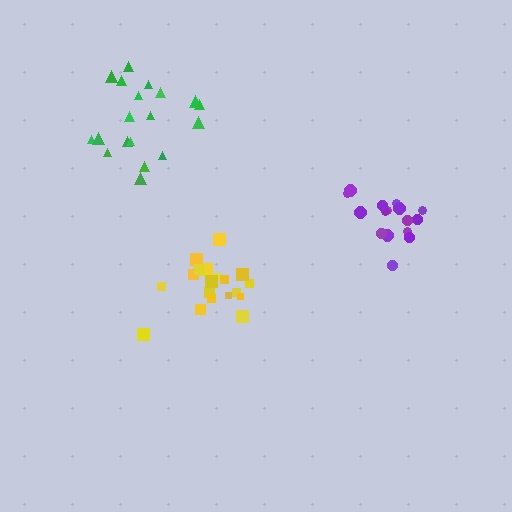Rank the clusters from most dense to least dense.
purple, yellow, green.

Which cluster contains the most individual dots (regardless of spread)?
Green (19).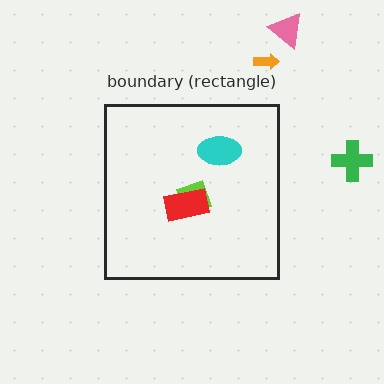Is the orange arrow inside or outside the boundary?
Outside.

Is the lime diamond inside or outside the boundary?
Inside.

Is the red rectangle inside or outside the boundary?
Inside.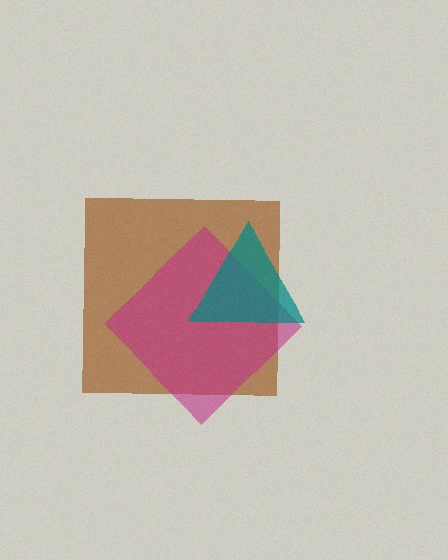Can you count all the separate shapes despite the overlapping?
Yes, there are 3 separate shapes.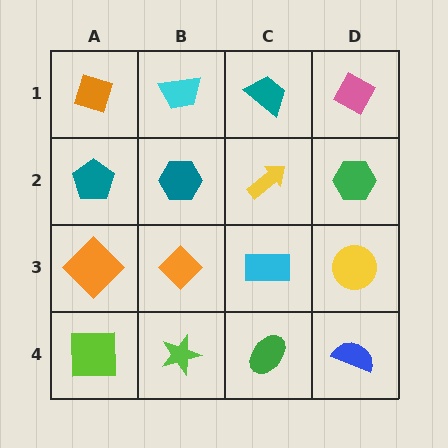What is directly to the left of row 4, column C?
A lime star.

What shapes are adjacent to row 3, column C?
A yellow arrow (row 2, column C), a green ellipse (row 4, column C), an orange diamond (row 3, column B), a yellow circle (row 3, column D).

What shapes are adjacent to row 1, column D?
A green hexagon (row 2, column D), a teal trapezoid (row 1, column C).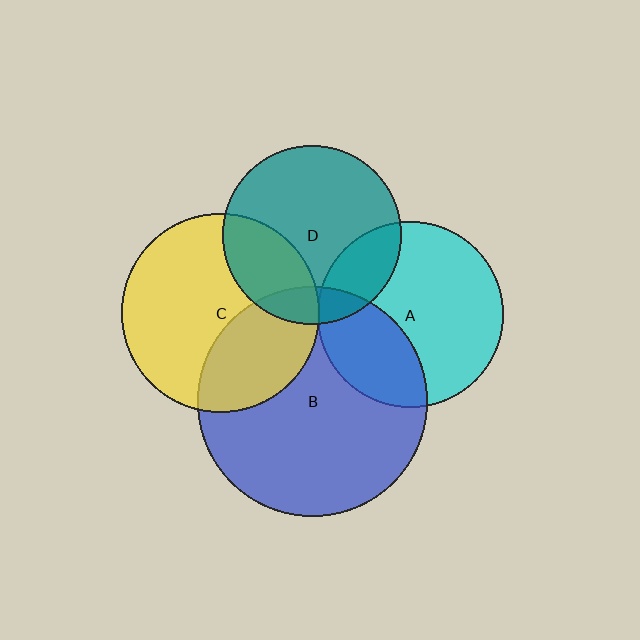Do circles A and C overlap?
Yes.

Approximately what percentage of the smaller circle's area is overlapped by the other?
Approximately 5%.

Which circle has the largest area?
Circle B (blue).